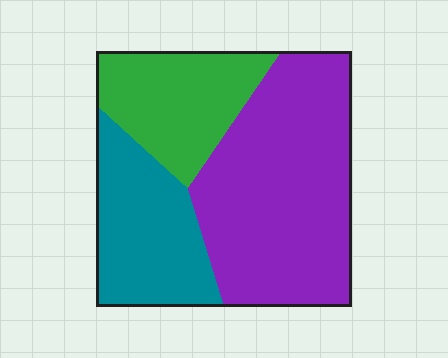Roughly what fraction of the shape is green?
Green takes up about one quarter (1/4) of the shape.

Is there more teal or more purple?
Purple.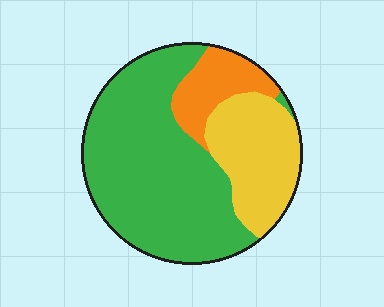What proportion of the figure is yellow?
Yellow takes up between a quarter and a half of the figure.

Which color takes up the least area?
Orange, at roughly 15%.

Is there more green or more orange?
Green.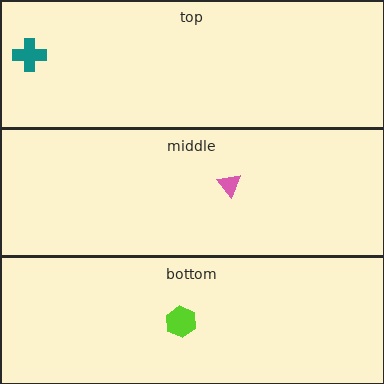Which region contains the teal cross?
The top region.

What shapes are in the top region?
The teal cross.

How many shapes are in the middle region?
1.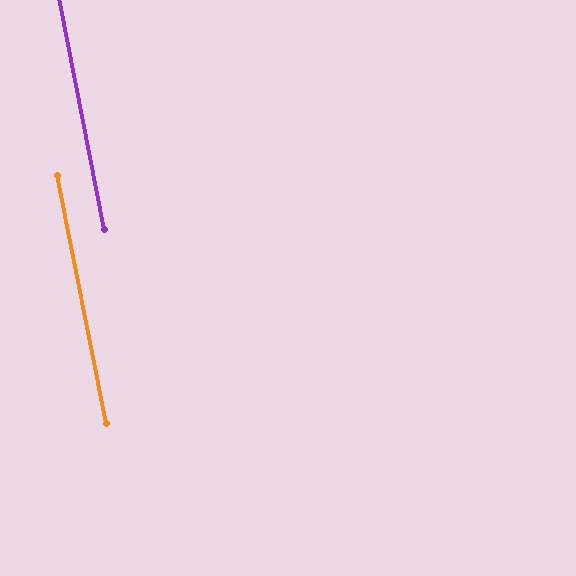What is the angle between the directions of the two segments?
Approximately 0 degrees.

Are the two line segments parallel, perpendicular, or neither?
Parallel — their directions differ by only 0.2°.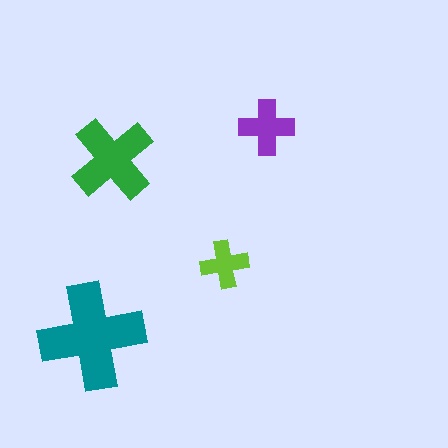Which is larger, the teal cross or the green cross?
The teal one.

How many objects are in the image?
There are 4 objects in the image.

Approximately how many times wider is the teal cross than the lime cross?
About 2 times wider.